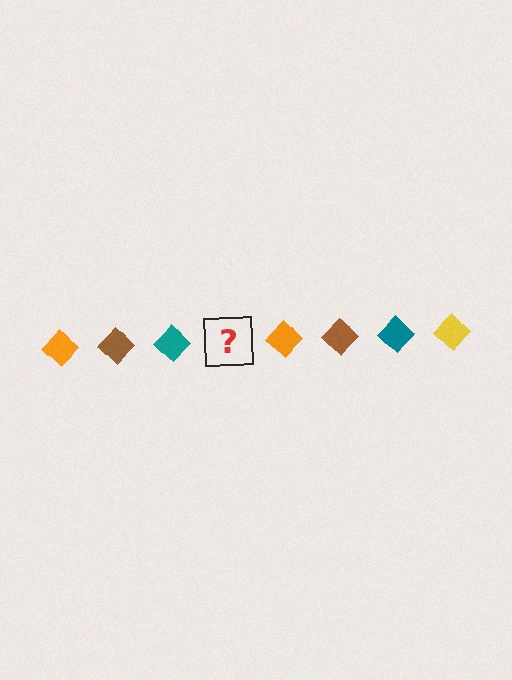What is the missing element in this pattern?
The missing element is a yellow diamond.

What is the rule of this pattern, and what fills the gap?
The rule is that the pattern cycles through orange, brown, teal, yellow diamonds. The gap should be filled with a yellow diamond.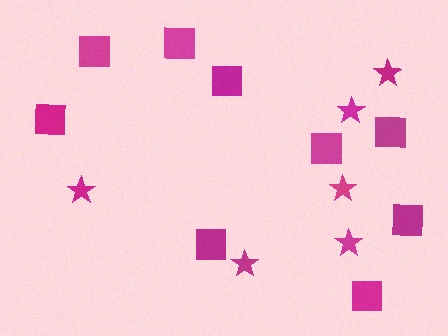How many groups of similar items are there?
There are 2 groups: one group of stars (6) and one group of squares (9).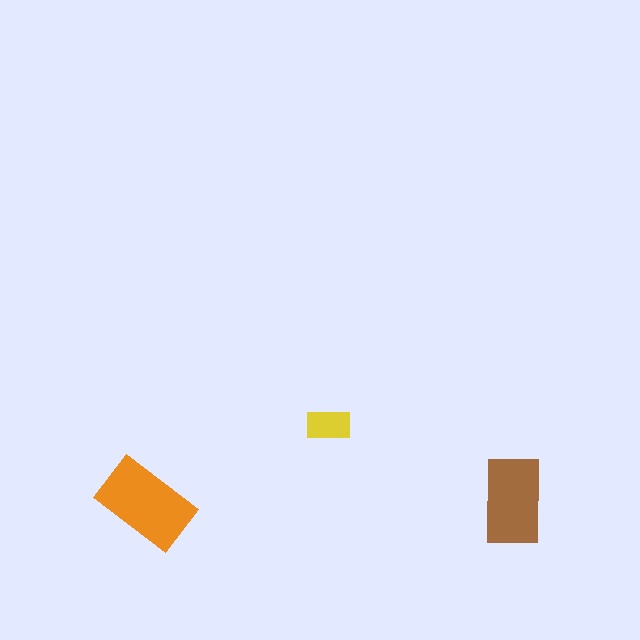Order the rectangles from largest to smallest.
the orange one, the brown one, the yellow one.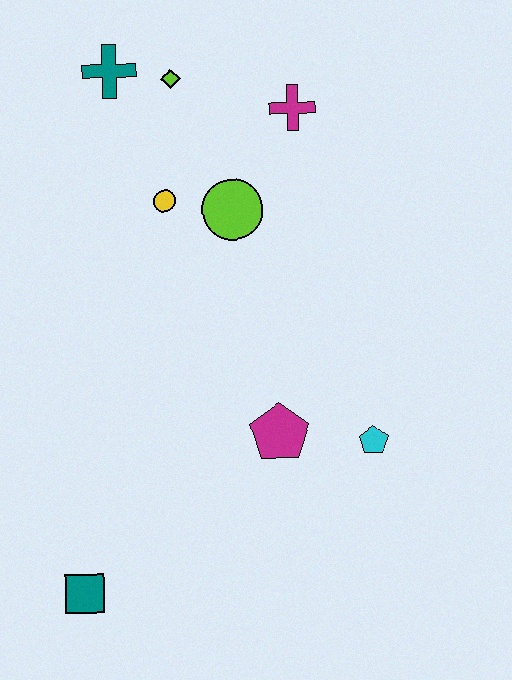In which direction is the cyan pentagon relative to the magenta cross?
The cyan pentagon is below the magenta cross.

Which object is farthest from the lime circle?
The teal square is farthest from the lime circle.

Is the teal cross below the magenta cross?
No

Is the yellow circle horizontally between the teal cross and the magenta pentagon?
Yes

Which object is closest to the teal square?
The magenta pentagon is closest to the teal square.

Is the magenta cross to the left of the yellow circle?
No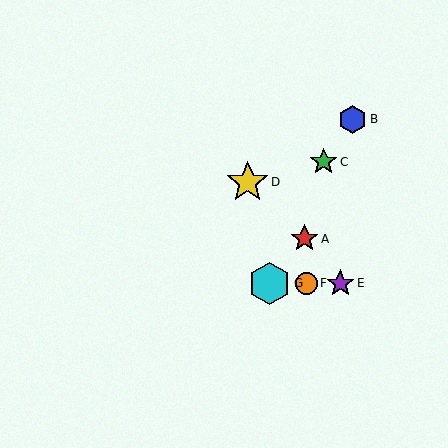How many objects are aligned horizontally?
3 objects (E, F, G) are aligned horizontally.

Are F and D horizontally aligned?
No, F is at y≈283 and D is at y≈182.